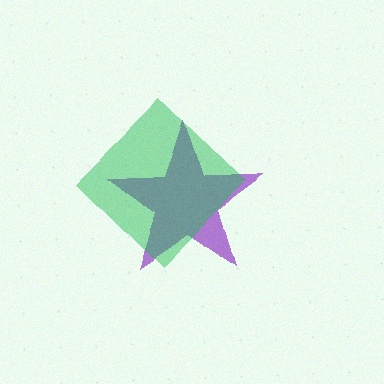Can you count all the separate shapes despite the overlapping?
Yes, there are 2 separate shapes.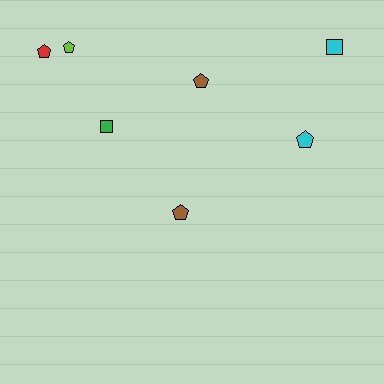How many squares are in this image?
There are 2 squares.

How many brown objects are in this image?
There are 2 brown objects.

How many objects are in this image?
There are 7 objects.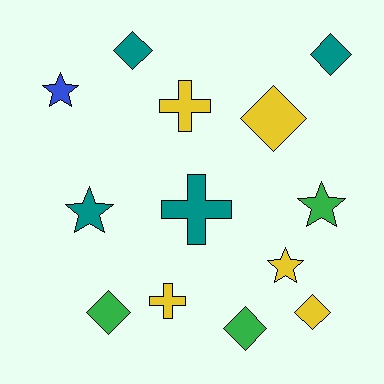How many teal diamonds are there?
There are 2 teal diamonds.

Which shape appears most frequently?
Diamond, with 6 objects.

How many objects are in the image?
There are 13 objects.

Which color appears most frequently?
Yellow, with 5 objects.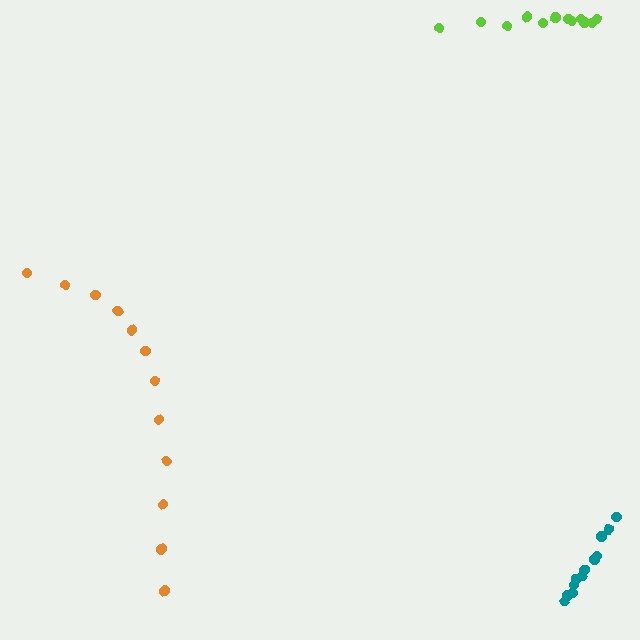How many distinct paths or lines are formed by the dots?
There are 3 distinct paths.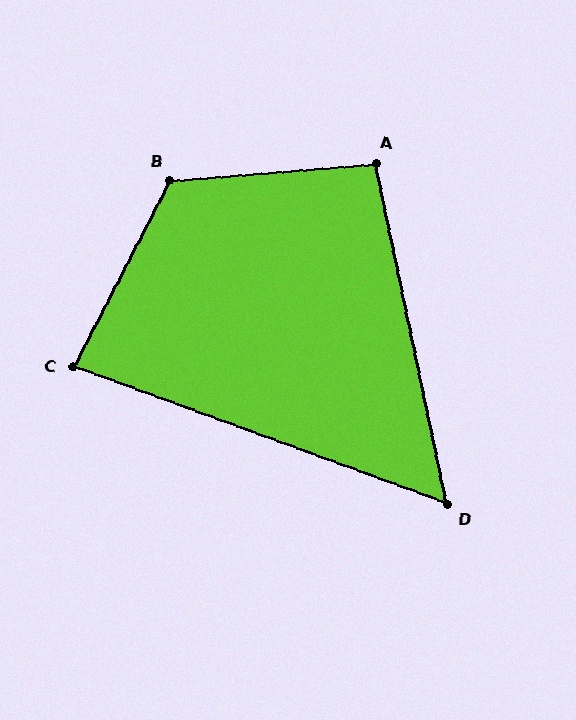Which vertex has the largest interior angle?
B, at approximately 122 degrees.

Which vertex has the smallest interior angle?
D, at approximately 58 degrees.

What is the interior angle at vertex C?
Approximately 83 degrees (acute).